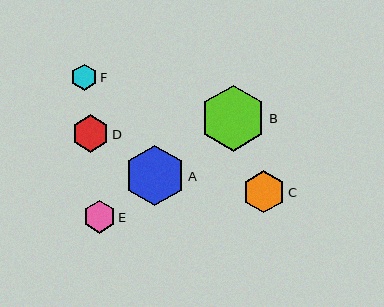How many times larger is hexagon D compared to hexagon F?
Hexagon D is approximately 1.4 times the size of hexagon F.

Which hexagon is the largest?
Hexagon B is the largest with a size of approximately 66 pixels.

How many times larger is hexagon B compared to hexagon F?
Hexagon B is approximately 2.5 times the size of hexagon F.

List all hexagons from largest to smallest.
From largest to smallest: B, A, C, D, E, F.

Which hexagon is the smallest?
Hexagon F is the smallest with a size of approximately 26 pixels.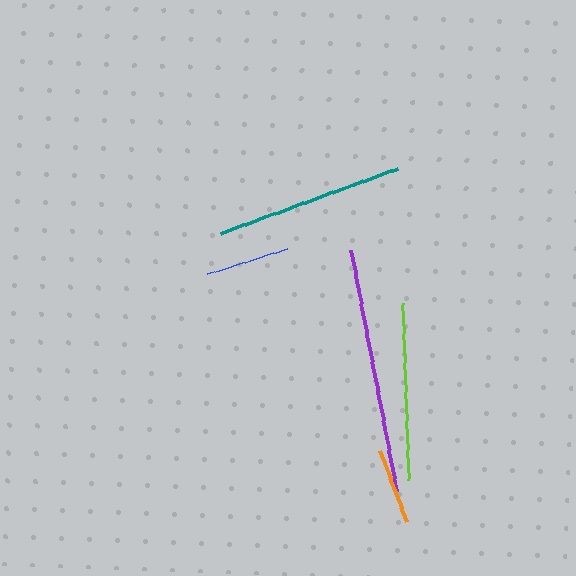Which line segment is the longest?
The purple line is the longest at approximately 245 pixels.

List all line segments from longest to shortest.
From longest to shortest: purple, teal, lime, blue, orange.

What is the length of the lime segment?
The lime segment is approximately 178 pixels long.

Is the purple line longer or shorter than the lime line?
The purple line is longer than the lime line.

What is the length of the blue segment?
The blue segment is approximately 84 pixels long.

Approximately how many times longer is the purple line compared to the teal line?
The purple line is approximately 1.3 times the length of the teal line.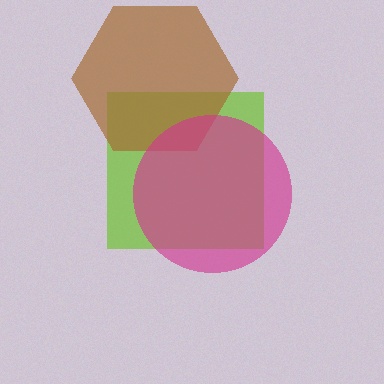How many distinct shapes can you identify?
There are 3 distinct shapes: a lime square, a brown hexagon, a magenta circle.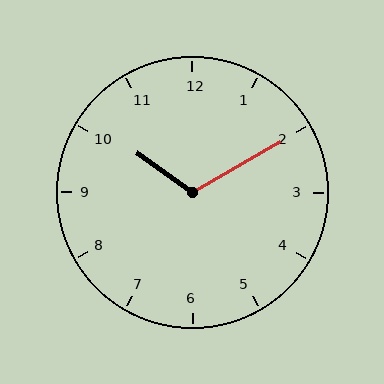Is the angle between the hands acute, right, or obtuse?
It is obtuse.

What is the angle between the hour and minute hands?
Approximately 115 degrees.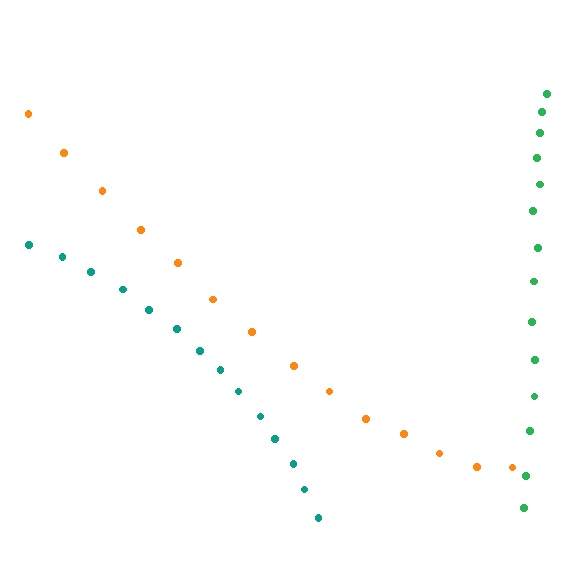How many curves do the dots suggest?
There are 3 distinct paths.